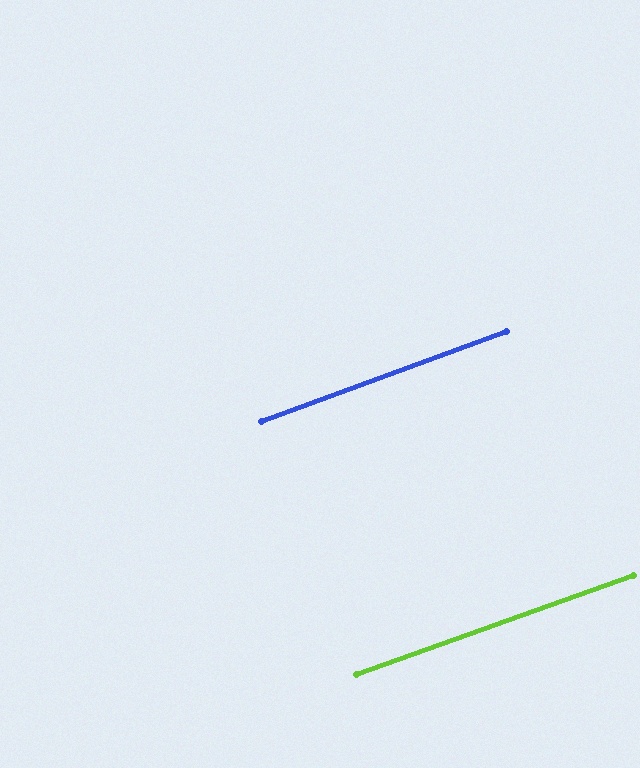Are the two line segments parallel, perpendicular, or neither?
Parallel — their directions differ by only 0.3°.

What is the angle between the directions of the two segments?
Approximately 0 degrees.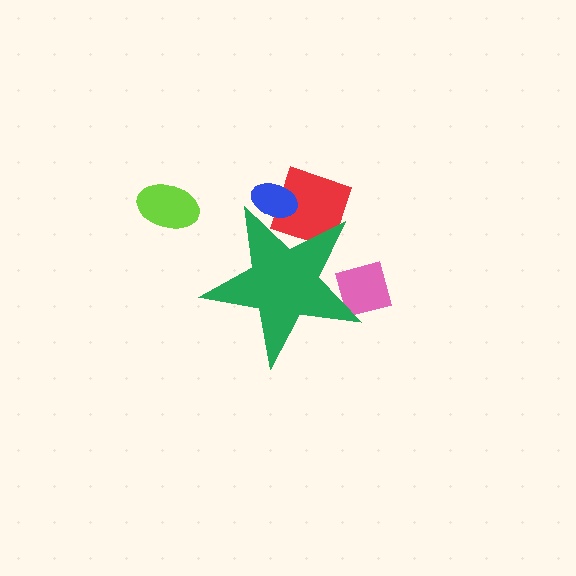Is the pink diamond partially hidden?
Yes, the pink diamond is partially hidden behind the green star.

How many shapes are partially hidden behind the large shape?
3 shapes are partially hidden.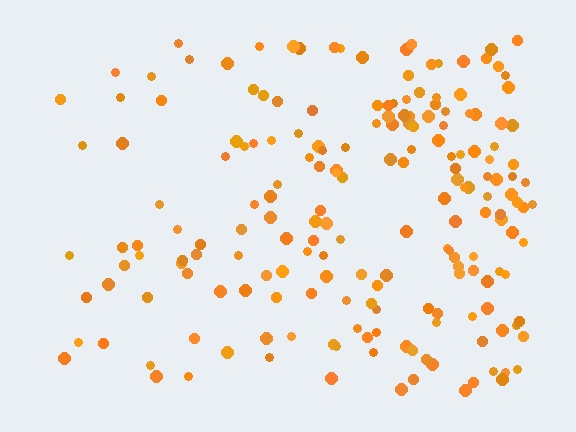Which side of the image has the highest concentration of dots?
The right.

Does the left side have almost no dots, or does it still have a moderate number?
Still a moderate number, just noticeably fewer than the right.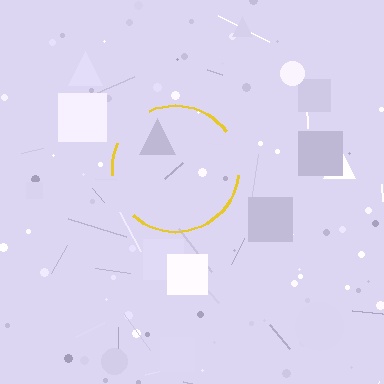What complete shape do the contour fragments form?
The contour fragments form a circle.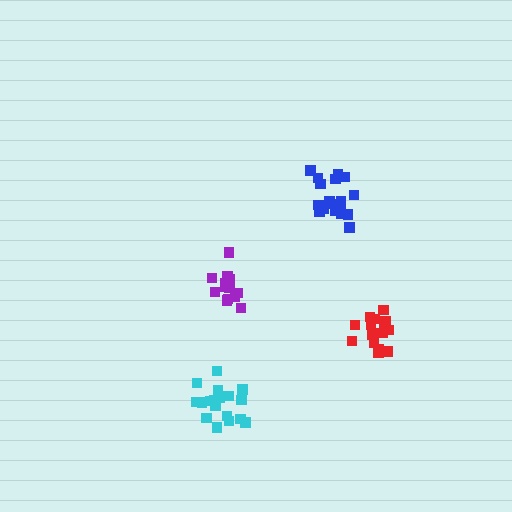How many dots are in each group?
Group 1: 19 dots, Group 2: 16 dots, Group 3: 19 dots, Group 4: 15 dots (69 total).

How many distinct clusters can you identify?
There are 4 distinct clusters.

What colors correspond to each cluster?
The clusters are colored: cyan, red, blue, purple.